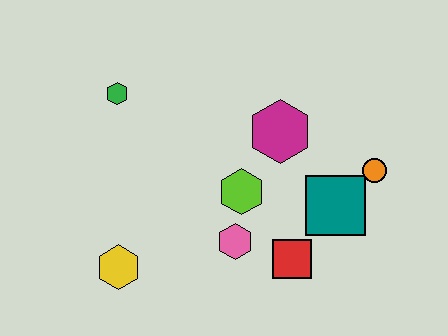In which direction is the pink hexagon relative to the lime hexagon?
The pink hexagon is below the lime hexagon.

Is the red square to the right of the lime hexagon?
Yes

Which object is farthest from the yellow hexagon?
The orange circle is farthest from the yellow hexagon.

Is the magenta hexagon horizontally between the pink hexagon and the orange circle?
Yes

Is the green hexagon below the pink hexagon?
No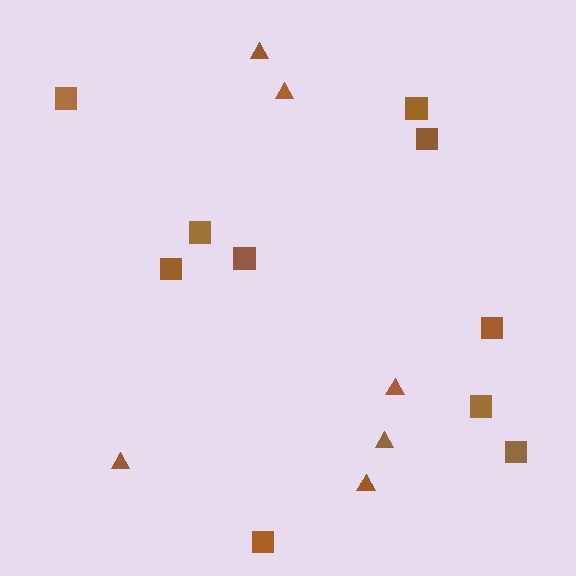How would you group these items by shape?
There are 2 groups: one group of squares (10) and one group of triangles (6).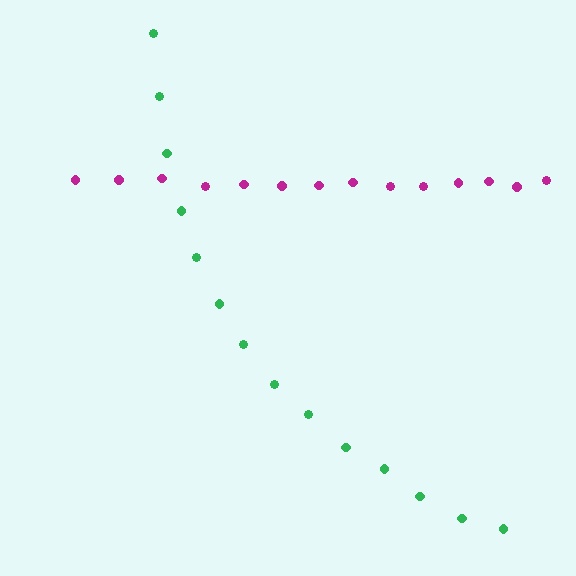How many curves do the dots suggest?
There are 2 distinct paths.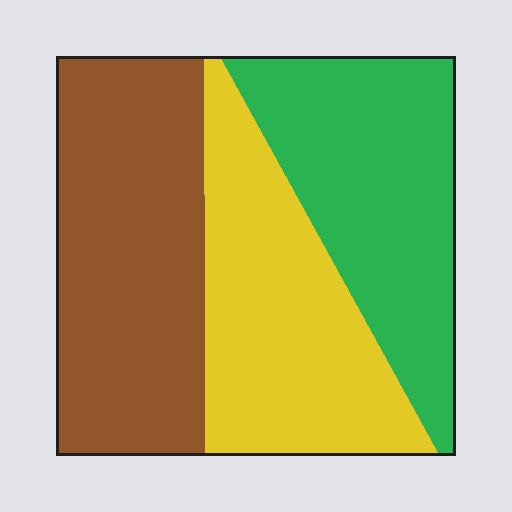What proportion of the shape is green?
Green covers around 30% of the shape.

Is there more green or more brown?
Brown.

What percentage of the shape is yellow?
Yellow takes up about one third (1/3) of the shape.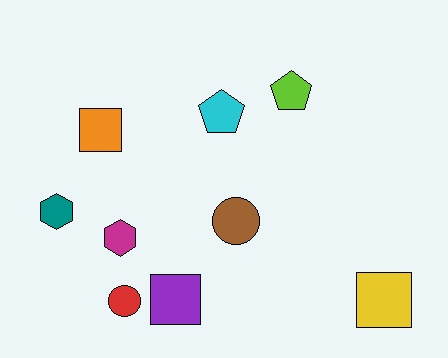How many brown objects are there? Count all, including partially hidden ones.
There is 1 brown object.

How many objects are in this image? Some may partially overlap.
There are 9 objects.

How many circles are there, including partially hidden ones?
There are 2 circles.